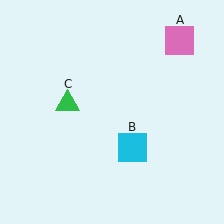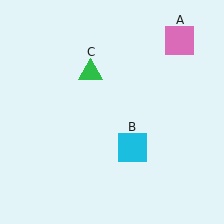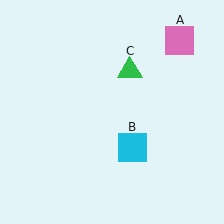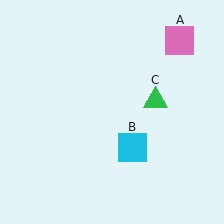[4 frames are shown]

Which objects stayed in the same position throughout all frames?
Pink square (object A) and cyan square (object B) remained stationary.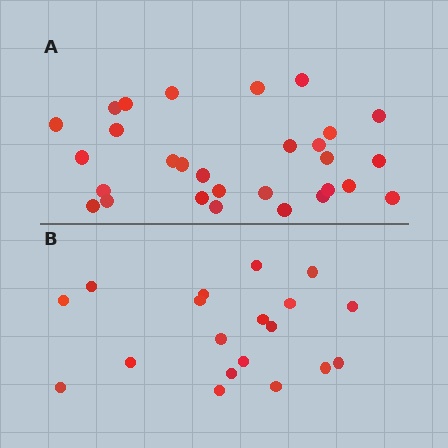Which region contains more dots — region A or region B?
Region A (the top region) has more dots.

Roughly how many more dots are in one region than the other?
Region A has roughly 10 or so more dots than region B.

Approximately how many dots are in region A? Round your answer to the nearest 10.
About 30 dots. (The exact count is 29, which rounds to 30.)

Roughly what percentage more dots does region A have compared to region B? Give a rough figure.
About 55% more.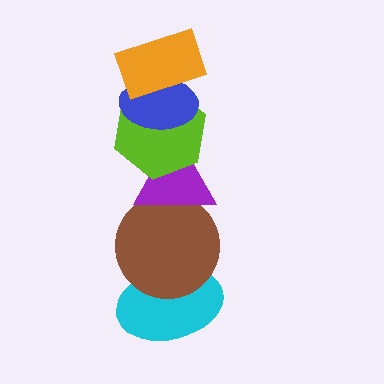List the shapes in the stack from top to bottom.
From top to bottom: the orange rectangle, the blue ellipse, the lime hexagon, the purple triangle, the brown circle, the cyan ellipse.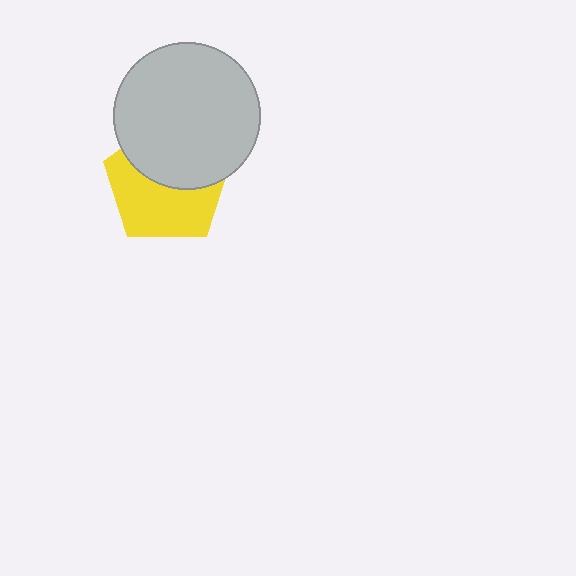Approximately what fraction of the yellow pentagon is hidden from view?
Roughly 46% of the yellow pentagon is hidden behind the light gray circle.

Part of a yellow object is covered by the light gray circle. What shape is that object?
It is a pentagon.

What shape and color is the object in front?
The object in front is a light gray circle.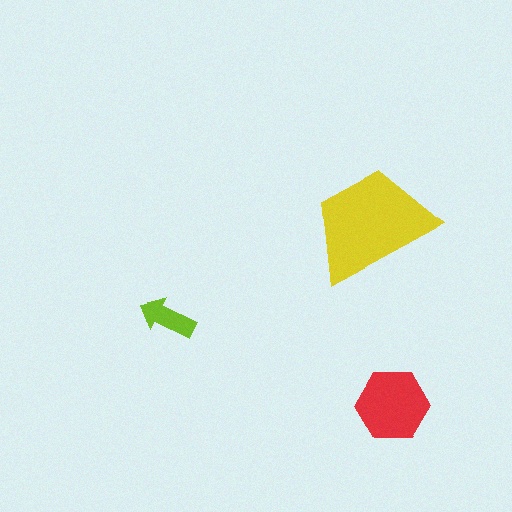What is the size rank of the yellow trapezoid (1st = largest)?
1st.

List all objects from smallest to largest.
The lime arrow, the red hexagon, the yellow trapezoid.